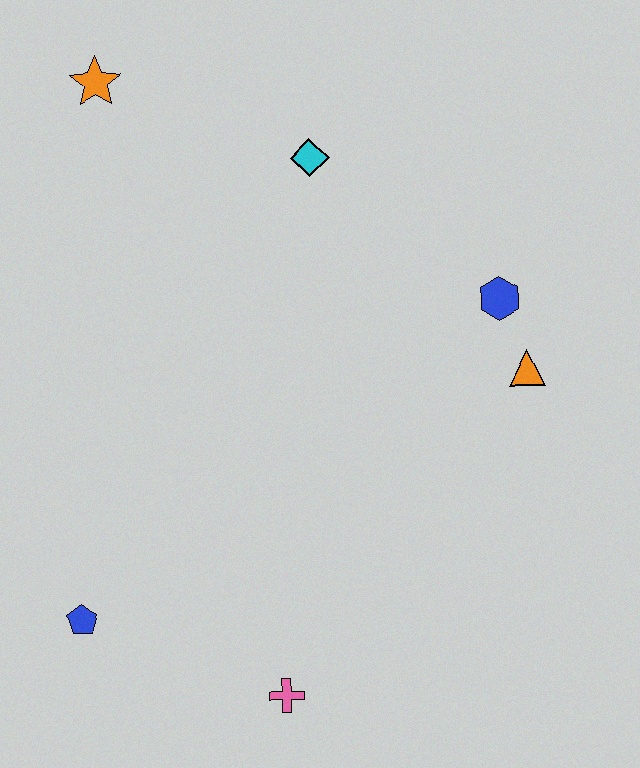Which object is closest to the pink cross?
The blue pentagon is closest to the pink cross.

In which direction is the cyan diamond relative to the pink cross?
The cyan diamond is above the pink cross.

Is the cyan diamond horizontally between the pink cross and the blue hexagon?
Yes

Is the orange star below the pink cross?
No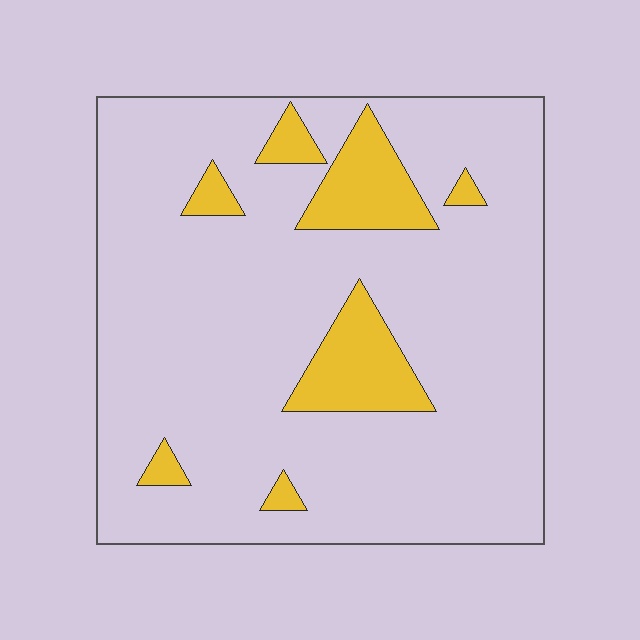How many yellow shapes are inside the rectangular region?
7.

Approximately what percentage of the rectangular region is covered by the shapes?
Approximately 15%.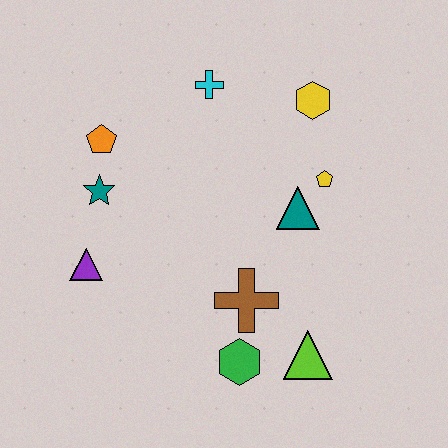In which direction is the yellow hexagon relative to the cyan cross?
The yellow hexagon is to the right of the cyan cross.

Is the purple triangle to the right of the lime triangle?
No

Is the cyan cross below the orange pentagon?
No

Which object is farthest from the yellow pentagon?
The purple triangle is farthest from the yellow pentagon.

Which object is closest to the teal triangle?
The yellow pentagon is closest to the teal triangle.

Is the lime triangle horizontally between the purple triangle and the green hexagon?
No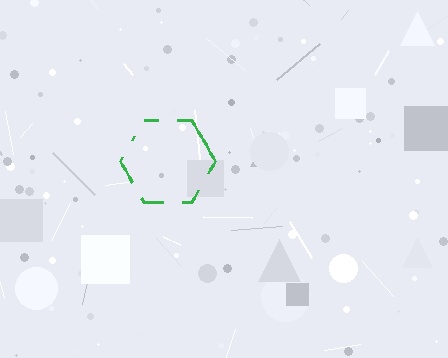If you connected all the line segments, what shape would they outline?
They would outline a hexagon.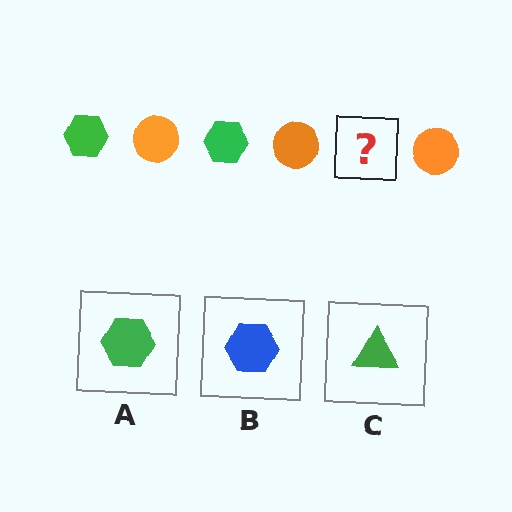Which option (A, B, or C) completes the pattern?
A.